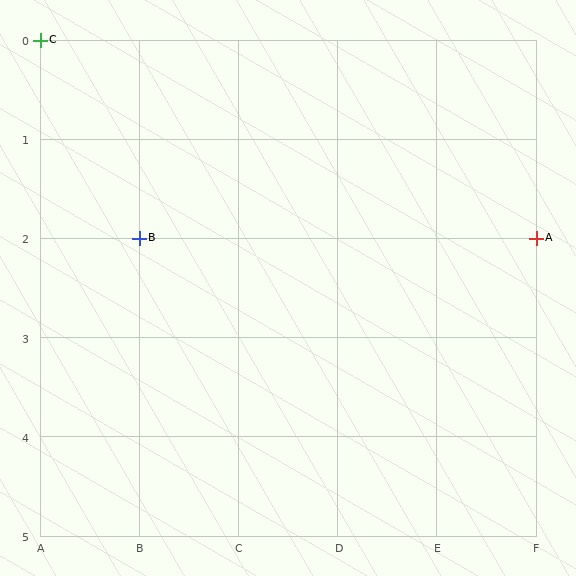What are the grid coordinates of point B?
Point B is at grid coordinates (B, 2).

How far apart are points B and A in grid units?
Points B and A are 4 columns apart.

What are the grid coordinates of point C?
Point C is at grid coordinates (A, 0).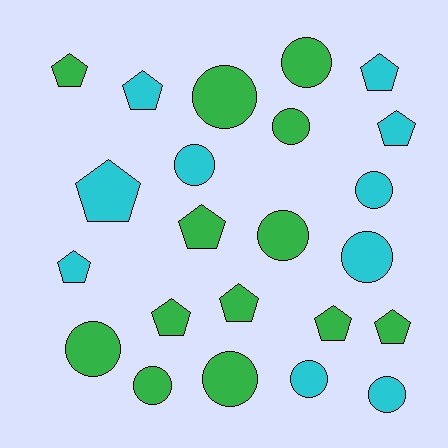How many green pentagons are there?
There are 6 green pentagons.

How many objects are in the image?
There are 23 objects.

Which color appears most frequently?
Green, with 13 objects.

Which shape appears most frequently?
Circle, with 12 objects.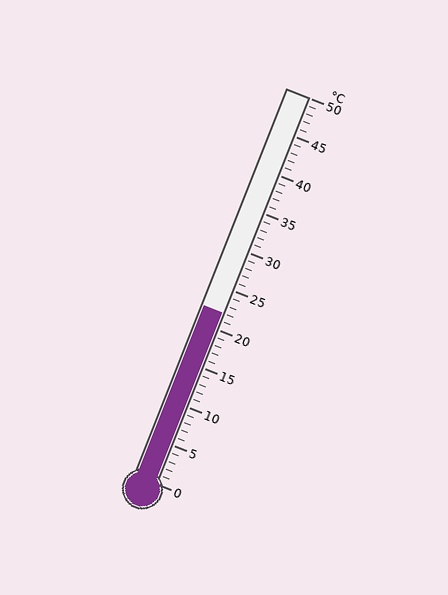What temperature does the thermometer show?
The thermometer shows approximately 22°C.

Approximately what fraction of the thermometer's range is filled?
The thermometer is filled to approximately 45% of its range.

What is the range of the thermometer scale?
The thermometer scale ranges from 0°C to 50°C.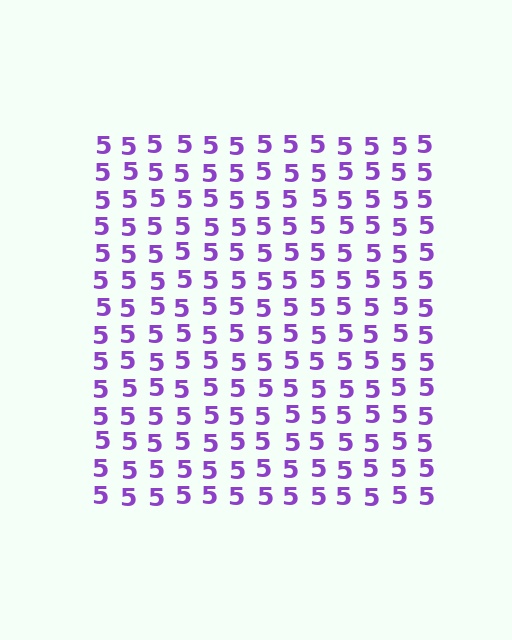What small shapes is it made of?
It is made of small digit 5's.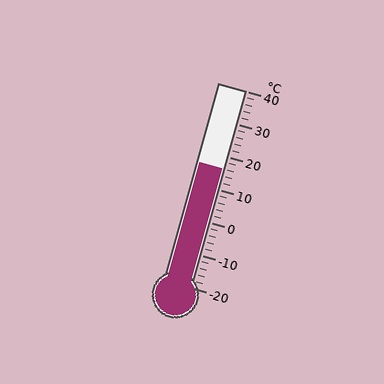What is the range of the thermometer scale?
The thermometer scale ranges from -20°C to 40°C.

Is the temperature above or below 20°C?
The temperature is below 20°C.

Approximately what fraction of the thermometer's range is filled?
The thermometer is filled to approximately 60% of its range.